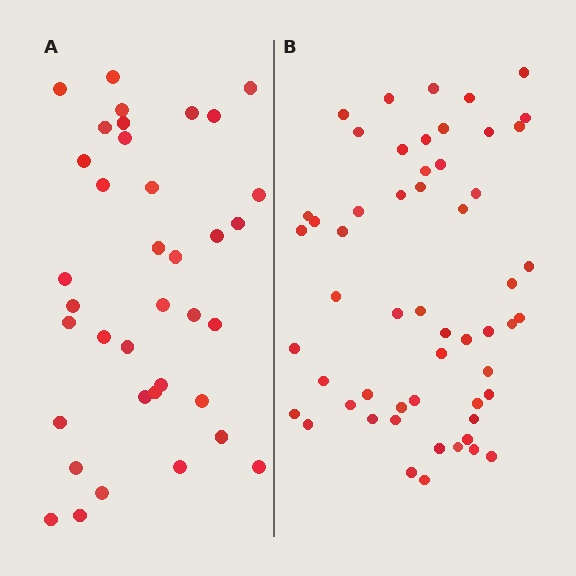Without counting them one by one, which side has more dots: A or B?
Region B (the right region) has more dots.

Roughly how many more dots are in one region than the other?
Region B has approximately 20 more dots than region A.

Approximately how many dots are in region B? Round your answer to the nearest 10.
About 60 dots. (The exact count is 55, which rounds to 60.)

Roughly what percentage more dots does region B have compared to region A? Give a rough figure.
About 50% more.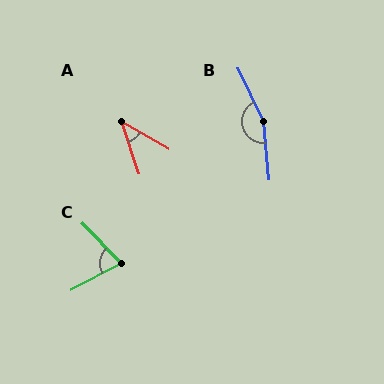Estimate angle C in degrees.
Approximately 74 degrees.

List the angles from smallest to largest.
A (41°), C (74°), B (160°).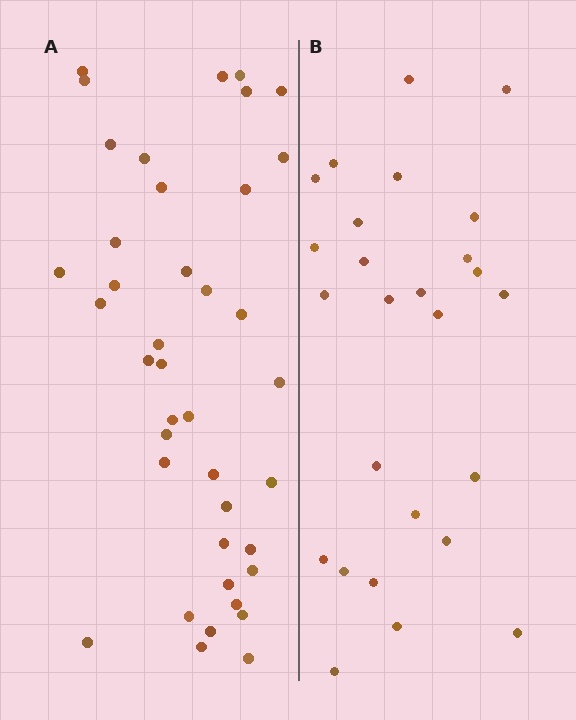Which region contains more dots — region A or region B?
Region A (the left region) has more dots.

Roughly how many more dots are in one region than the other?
Region A has approximately 15 more dots than region B.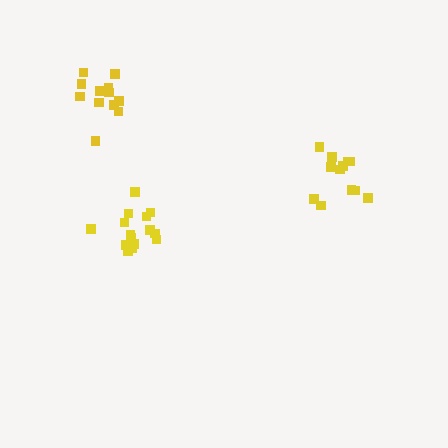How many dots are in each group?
Group 1: 12 dots, Group 2: 15 dots, Group 3: 12 dots (39 total).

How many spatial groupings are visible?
There are 3 spatial groupings.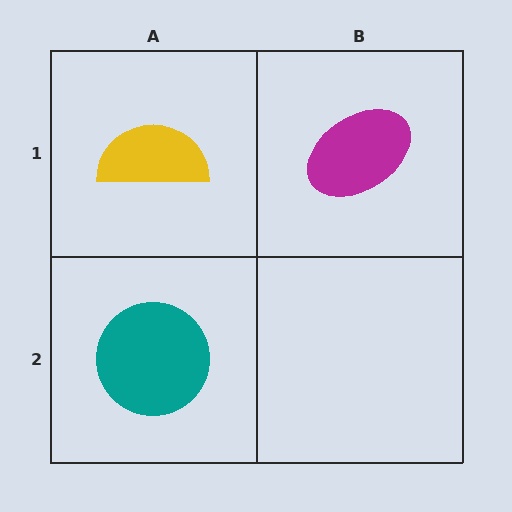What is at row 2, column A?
A teal circle.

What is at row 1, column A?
A yellow semicircle.